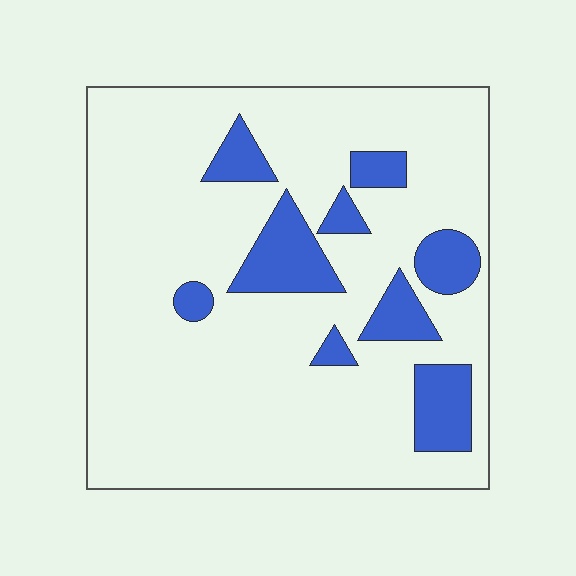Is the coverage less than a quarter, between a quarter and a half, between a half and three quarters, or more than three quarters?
Less than a quarter.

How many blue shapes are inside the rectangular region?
9.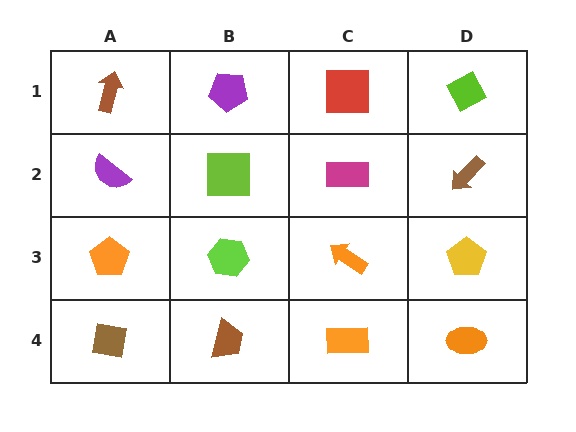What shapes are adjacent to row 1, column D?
A brown arrow (row 2, column D), a red square (row 1, column C).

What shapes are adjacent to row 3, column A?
A purple semicircle (row 2, column A), a brown square (row 4, column A), a lime hexagon (row 3, column B).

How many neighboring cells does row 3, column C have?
4.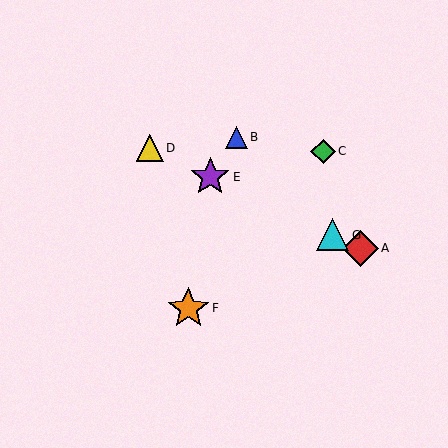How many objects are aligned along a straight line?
4 objects (A, D, E, G) are aligned along a straight line.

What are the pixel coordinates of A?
Object A is at (360, 248).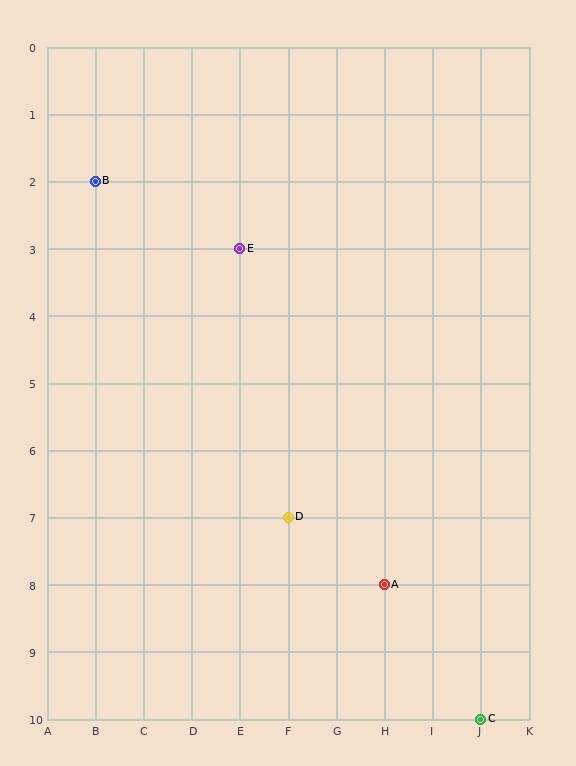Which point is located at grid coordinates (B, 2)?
Point B is at (B, 2).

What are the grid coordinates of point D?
Point D is at grid coordinates (F, 7).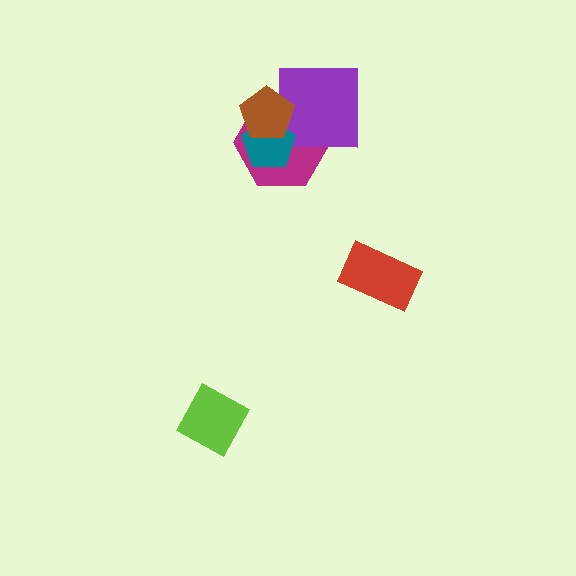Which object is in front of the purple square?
The brown pentagon is in front of the purple square.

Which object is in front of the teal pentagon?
The brown pentagon is in front of the teal pentagon.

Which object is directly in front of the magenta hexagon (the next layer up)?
The purple square is directly in front of the magenta hexagon.